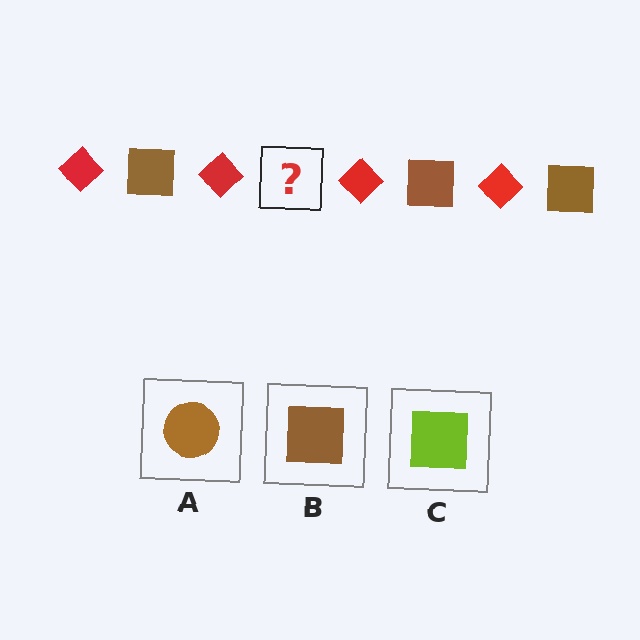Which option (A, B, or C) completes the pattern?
B.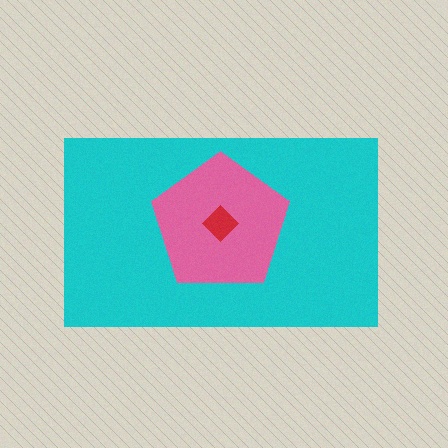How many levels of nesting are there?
3.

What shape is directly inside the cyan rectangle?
The pink pentagon.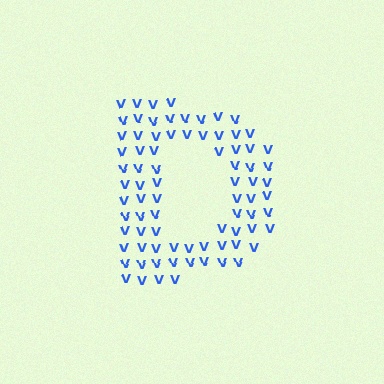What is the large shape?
The large shape is the letter D.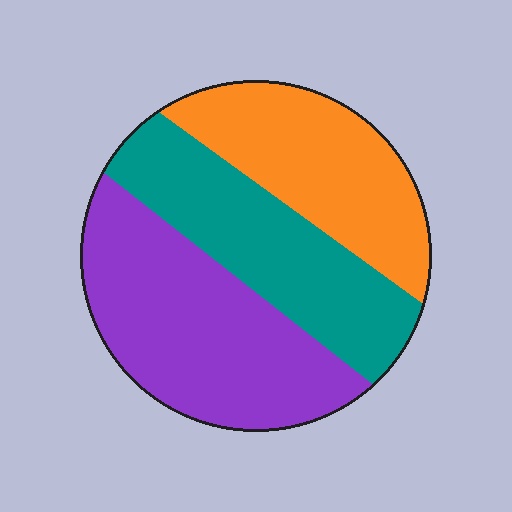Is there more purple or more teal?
Purple.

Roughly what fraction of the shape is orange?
Orange covers about 30% of the shape.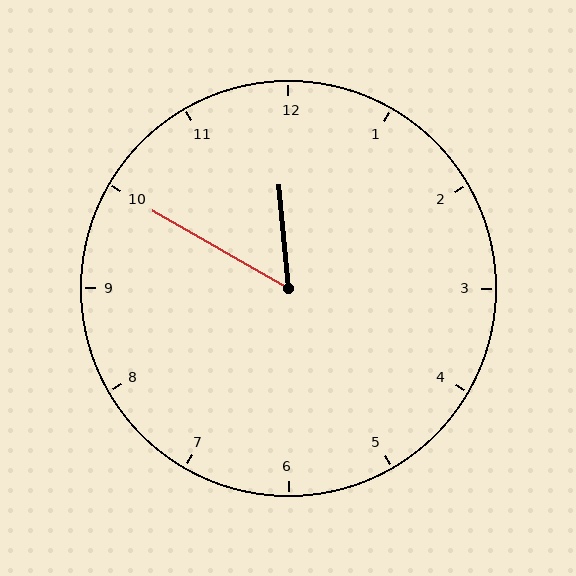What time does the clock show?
11:50.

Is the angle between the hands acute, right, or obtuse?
It is acute.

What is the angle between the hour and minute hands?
Approximately 55 degrees.